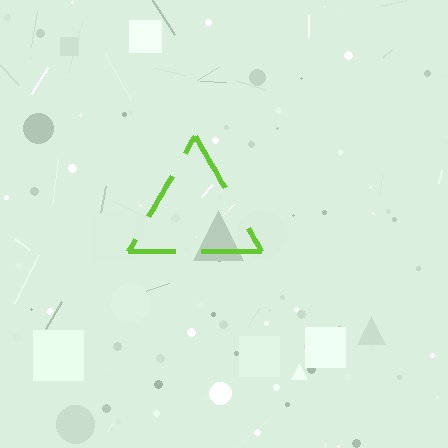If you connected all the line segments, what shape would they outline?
They would outline a triangle.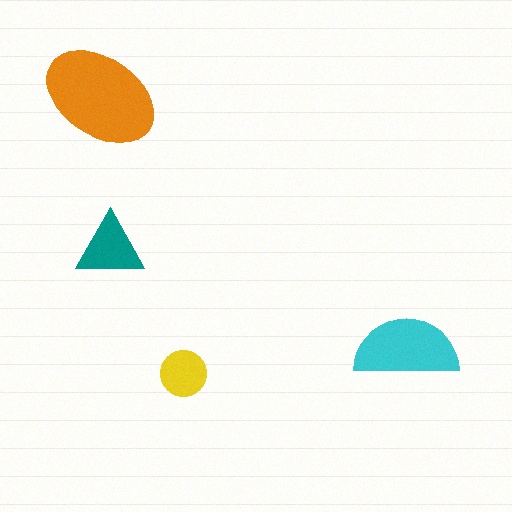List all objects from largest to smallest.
The orange ellipse, the cyan semicircle, the teal triangle, the yellow circle.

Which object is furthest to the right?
The cyan semicircle is rightmost.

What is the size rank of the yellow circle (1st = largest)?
4th.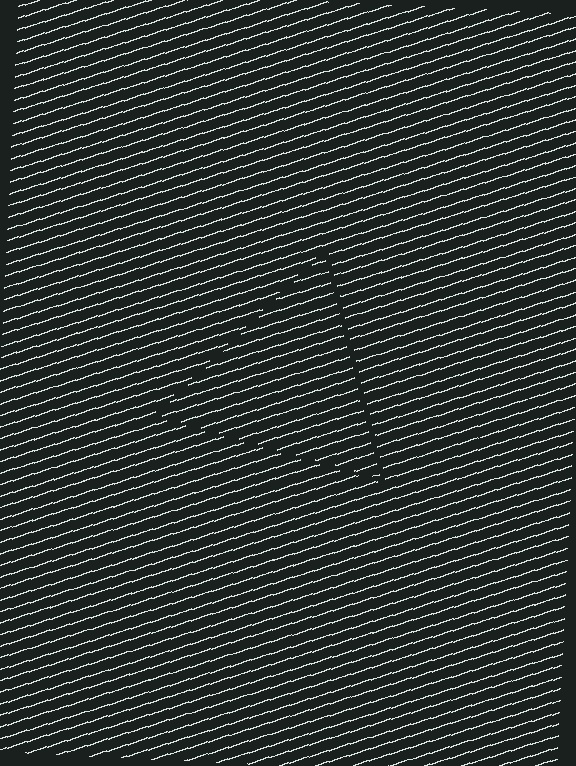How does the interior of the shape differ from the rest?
The interior of the shape contains the same grating, shifted by half a period — the contour is defined by the phase discontinuity where line-ends from the inner and outer gratings abut.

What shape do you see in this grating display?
An illusory triangle. The interior of the shape contains the same grating, shifted by half a period — the contour is defined by the phase discontinuity where line-ends from the inner and outer gratings abut.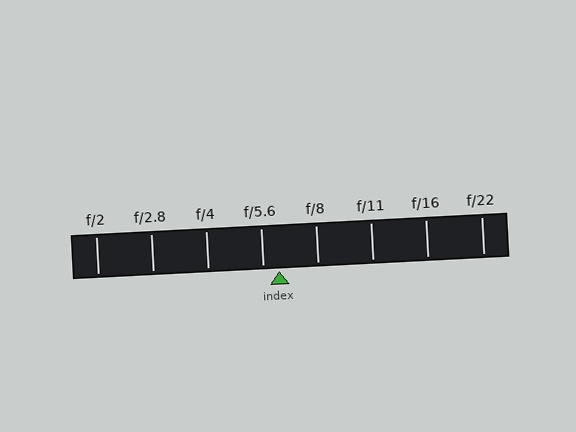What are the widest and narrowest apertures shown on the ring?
The widest aperture shown is f/2 and the narrowest is f/22.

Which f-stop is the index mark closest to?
The index mark is closest to f/5.6.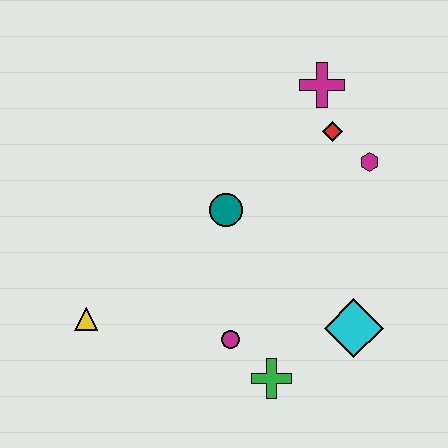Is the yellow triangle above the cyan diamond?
Yes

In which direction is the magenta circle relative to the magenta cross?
The magenta circle is below the magenta cross.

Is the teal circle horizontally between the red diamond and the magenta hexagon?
No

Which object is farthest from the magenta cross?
The yellow triangle is farthest from the magenta cross.